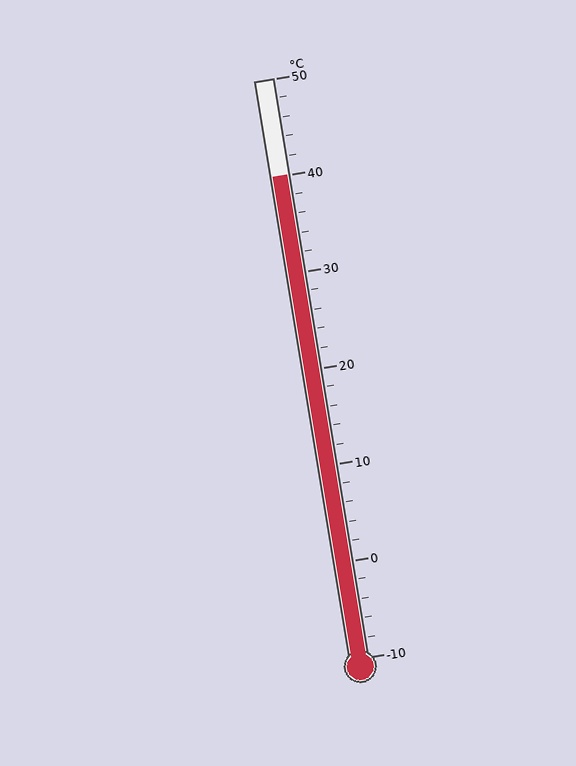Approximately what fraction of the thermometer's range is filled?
The thermometer is filled to approximately 85% of its range.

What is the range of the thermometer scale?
The thermometer scale ranges from -10°C to 50°C.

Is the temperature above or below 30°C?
The temperature is above 30°C.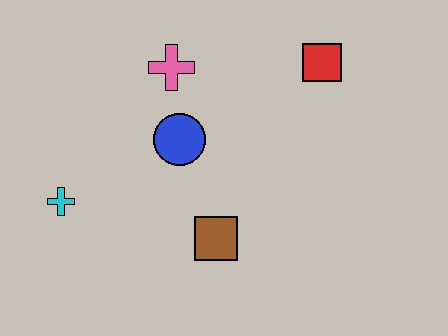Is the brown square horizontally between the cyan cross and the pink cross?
No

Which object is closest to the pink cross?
The blue circle is closest to the pink cross.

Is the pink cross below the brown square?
No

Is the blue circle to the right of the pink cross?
Yes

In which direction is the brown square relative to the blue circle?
The brown square is below the blue circle.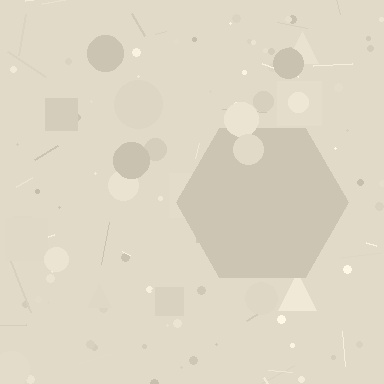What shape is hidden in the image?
A hexagon is hidden in the image.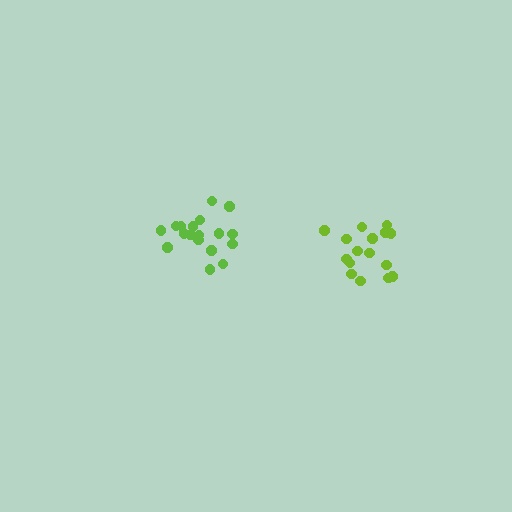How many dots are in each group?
Group 1: 16 dots, Group 2: 18 dots (34 total).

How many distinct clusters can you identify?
There are 2 distinct clusters.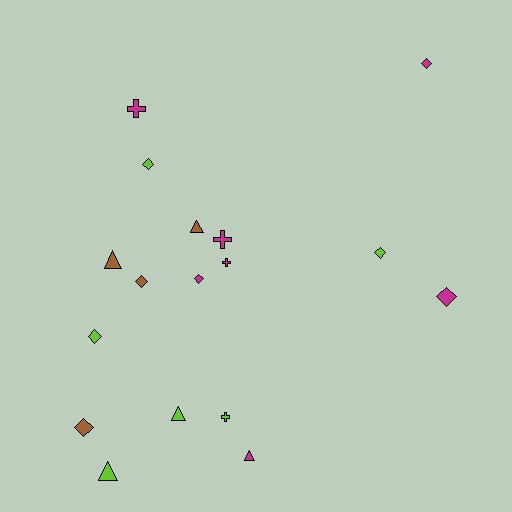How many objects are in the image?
There are 17 objects.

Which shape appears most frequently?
Diamond, with 8 objects.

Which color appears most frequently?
Magenta, with 7 objects.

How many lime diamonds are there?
There are 3 lime diamonds.